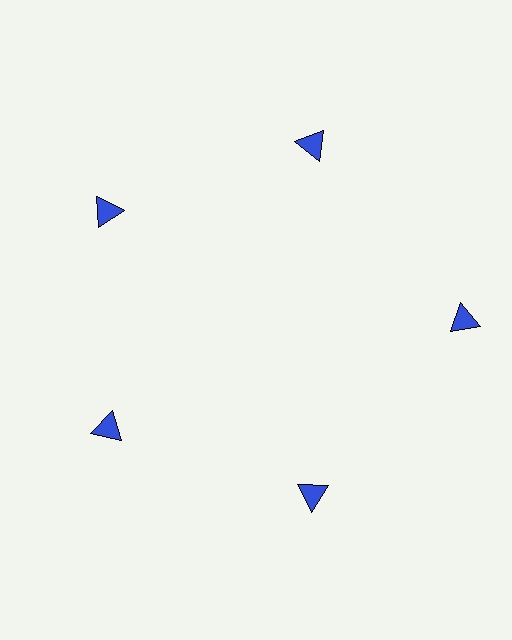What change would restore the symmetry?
The symmetry would be restored by moving it inward, back onto the ring so that all 5 triangles sit at equal angles and equal distance from the center.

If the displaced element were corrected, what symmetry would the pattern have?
It would have 5-fold rotational symmetry — the pattern would map onto itself every 72 degrees.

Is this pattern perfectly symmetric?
No. The 5 blue triangles are arranged in a ring, but one element near the 3 o'clock position is pushed outward from the center, breaking the 5-fold rotational symmetry.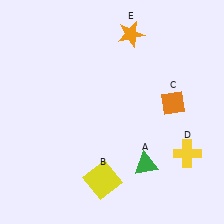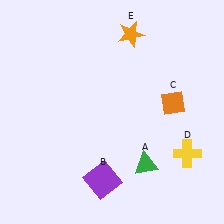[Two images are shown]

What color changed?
The square (B) changed from yellow in Image 1 to purple in Image 2.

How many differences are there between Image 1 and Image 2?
There is 1 difference between the two images.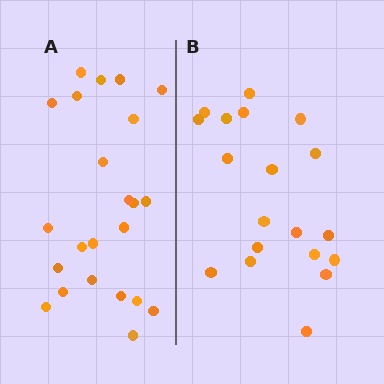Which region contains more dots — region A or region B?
Region A (the left region) has more dots.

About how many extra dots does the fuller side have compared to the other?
Region A has about 4 more dots than region B.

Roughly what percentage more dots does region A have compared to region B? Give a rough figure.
About 20% more.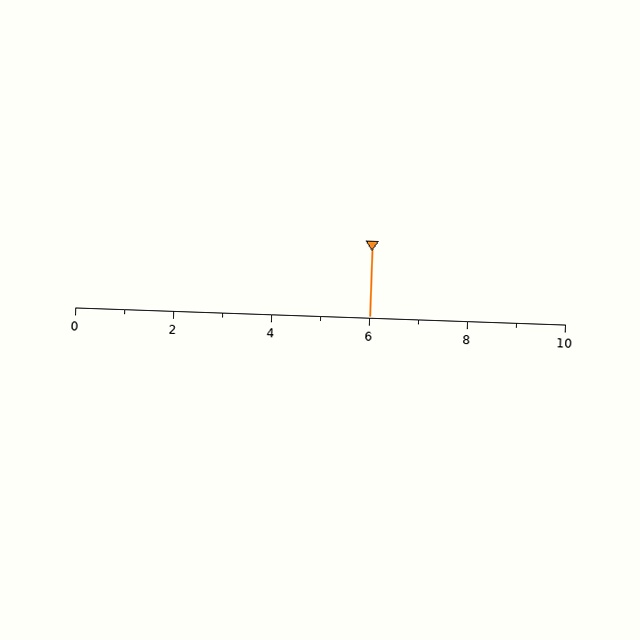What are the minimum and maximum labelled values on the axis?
The axis runs from 0 to 10.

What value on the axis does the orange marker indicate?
The marker indicates approximately 6.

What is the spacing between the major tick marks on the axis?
The major ticks are spaced 2 apart.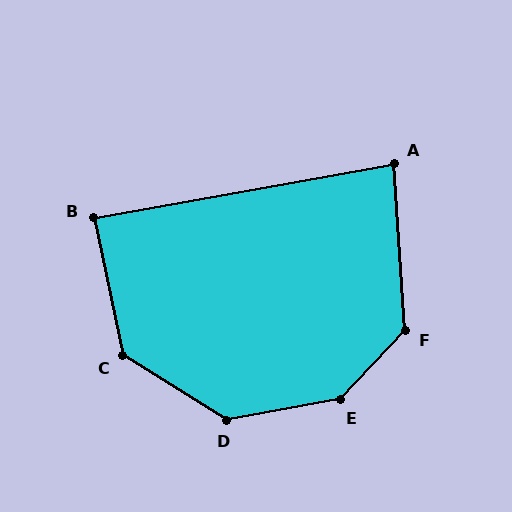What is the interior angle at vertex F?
Approximately 133 degrees (obtuse).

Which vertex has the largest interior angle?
E, at approximately 143 degrees.